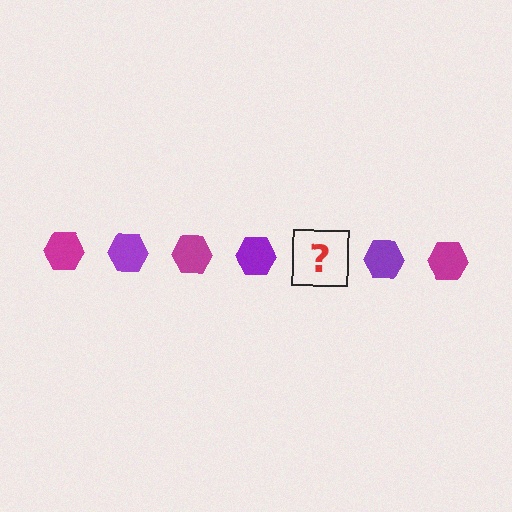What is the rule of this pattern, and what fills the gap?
The rule is that the pattern cycles through magenta, purple hexagons. The gap should be filled with a magenta hexagon.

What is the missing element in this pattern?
The missing element is a magenta hexagon.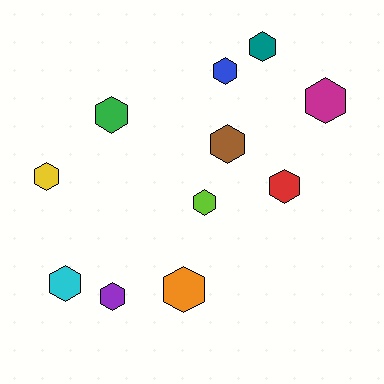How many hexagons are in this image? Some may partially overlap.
There are 11 hexagons.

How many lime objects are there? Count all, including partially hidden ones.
There is 1 lime object.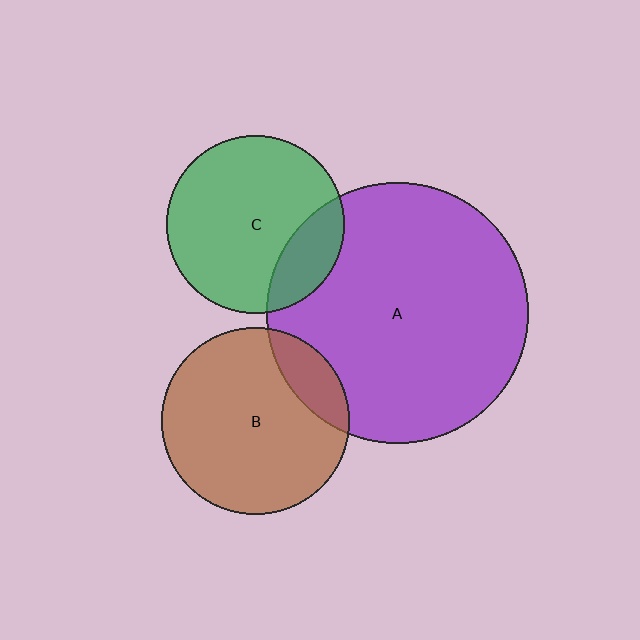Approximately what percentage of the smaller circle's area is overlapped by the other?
Approximately 20%.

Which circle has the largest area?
Circle A (purple).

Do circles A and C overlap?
Yes.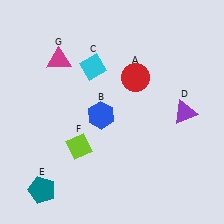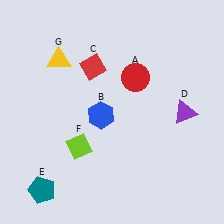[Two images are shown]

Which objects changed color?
C changed from cyan to red. G changed from magenta to yellow.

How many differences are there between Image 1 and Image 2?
There are 2 differences between the two images.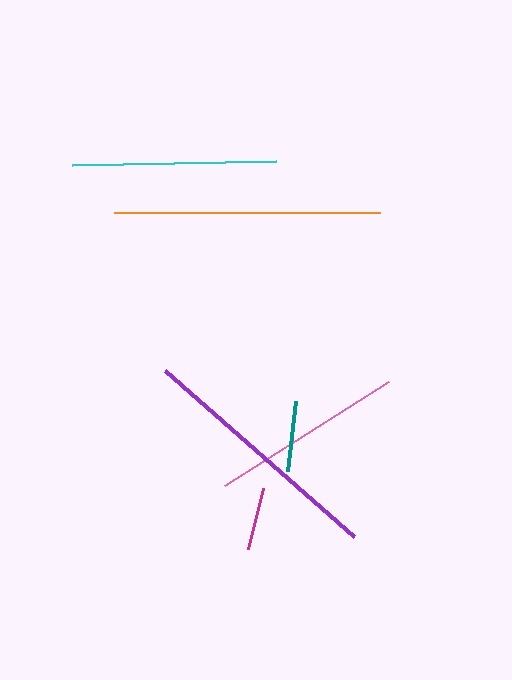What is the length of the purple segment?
The purple segment is approximately 252 pixels long.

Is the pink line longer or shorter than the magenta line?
The pink line is longer than the magenta line.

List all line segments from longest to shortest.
From longest to shortest: orange, purple, cyan, pink, teal, magenta.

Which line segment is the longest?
The orange line is the longest at approximately 266 pixels.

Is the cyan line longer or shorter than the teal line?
The cyan line is longer than the teal line.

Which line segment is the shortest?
The magenta line is the shortest at approximately 63 pixels.